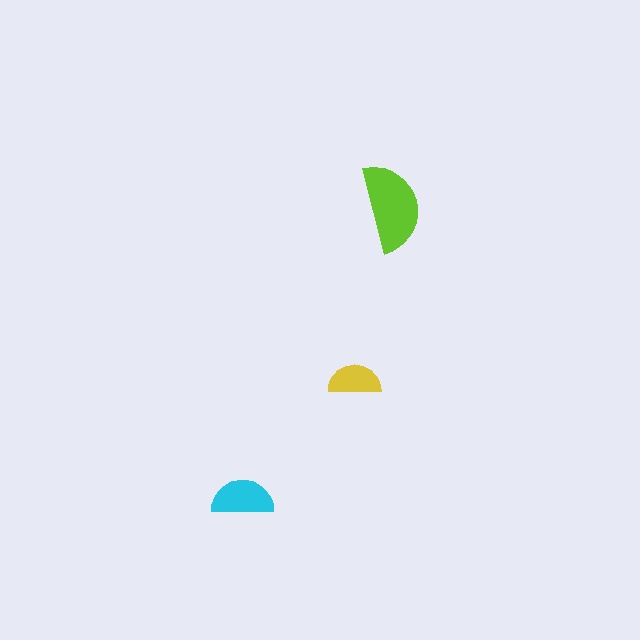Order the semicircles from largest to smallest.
the lime one, the cyan one, the yellow one.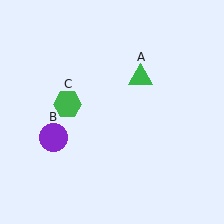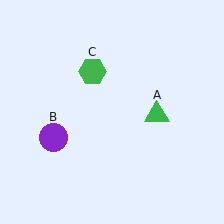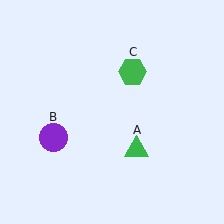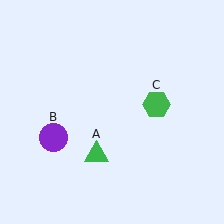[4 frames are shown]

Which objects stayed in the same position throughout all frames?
Purple circle (object B) remained stationary.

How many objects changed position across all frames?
2 objects changed position: green triangle (object A), green hexagon (object C).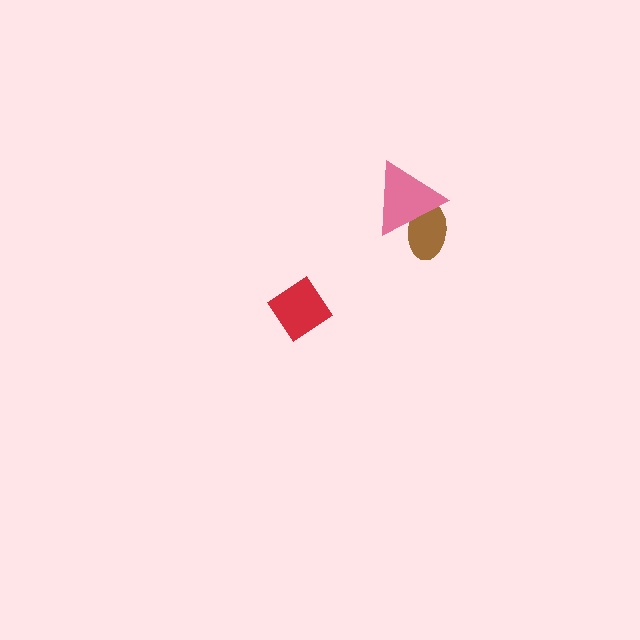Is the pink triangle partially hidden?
No, no other shape covers it.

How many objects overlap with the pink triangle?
1 object overlaps with the pink triangle.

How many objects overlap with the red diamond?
0 objects overlap with the red diamond.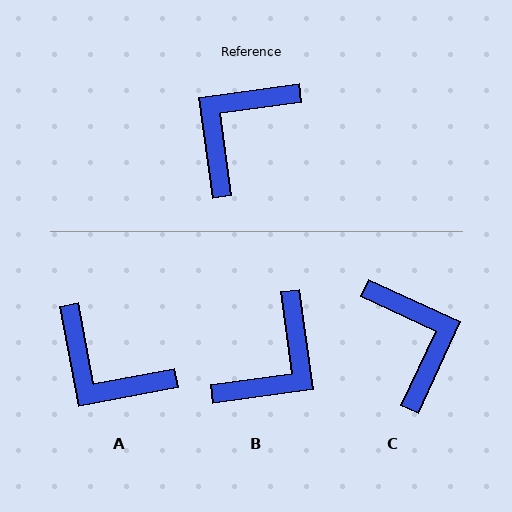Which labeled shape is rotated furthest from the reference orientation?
B, about 180 degrees away.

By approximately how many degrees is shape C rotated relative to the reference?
Approximately 123 degrees clockwise.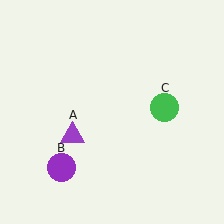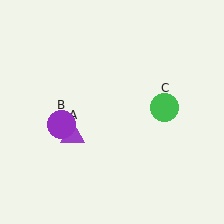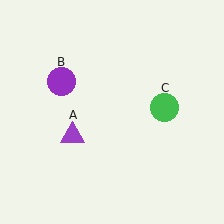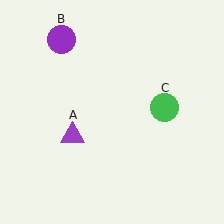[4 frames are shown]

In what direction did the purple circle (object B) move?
The purple circle (object B) moved up.